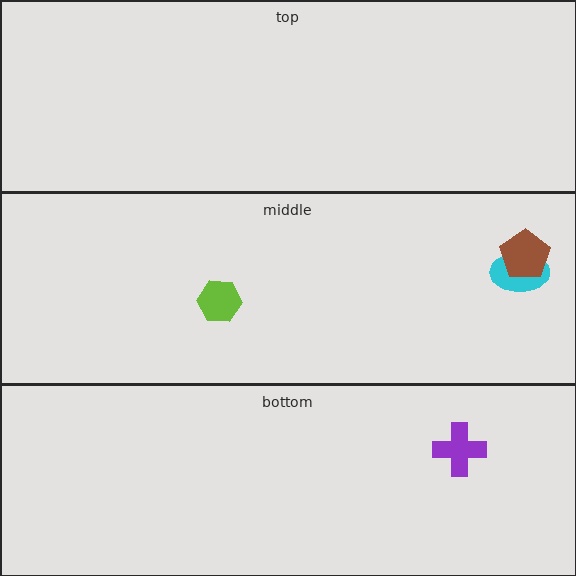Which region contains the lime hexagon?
The middle region.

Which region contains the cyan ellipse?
The middle region.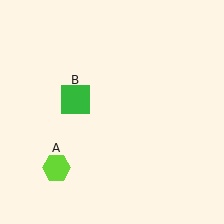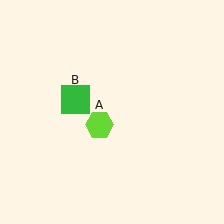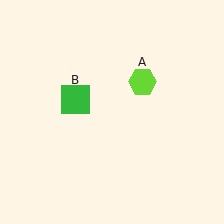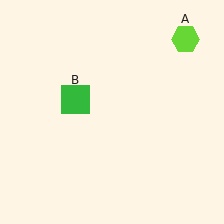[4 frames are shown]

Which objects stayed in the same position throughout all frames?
Green square (object B) remained stationary.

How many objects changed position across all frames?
1 object changed position: lime hexagon (object A).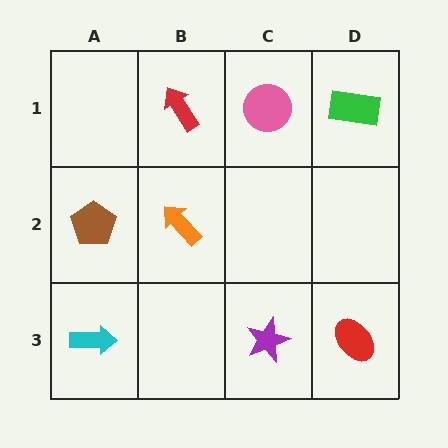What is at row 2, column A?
A brown pentagon.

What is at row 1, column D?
A green rectangle.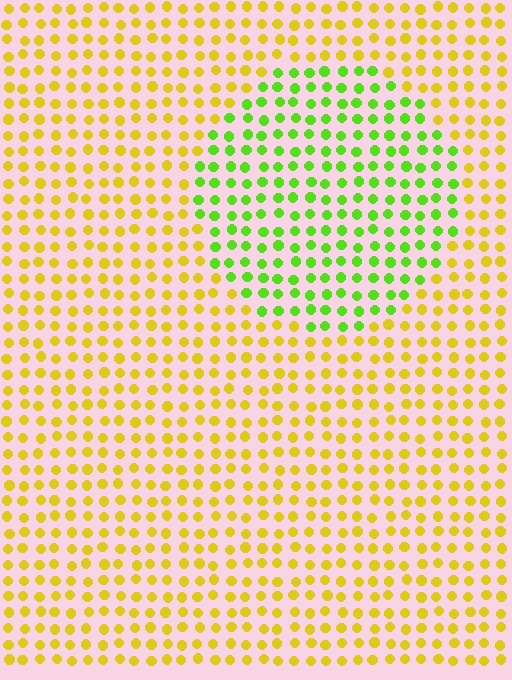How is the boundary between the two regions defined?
The boundary is defined purely by a slight shift in hue (about 49 degrees). Spacing, size, and orientation are identical on both sides.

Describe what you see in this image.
The image is filled with small yellow elements in a uniform arrangement. A circle-shaped region is visible where the elements are tinted to a slightly different hue, forming a subtle color boundary.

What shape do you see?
I see a circle.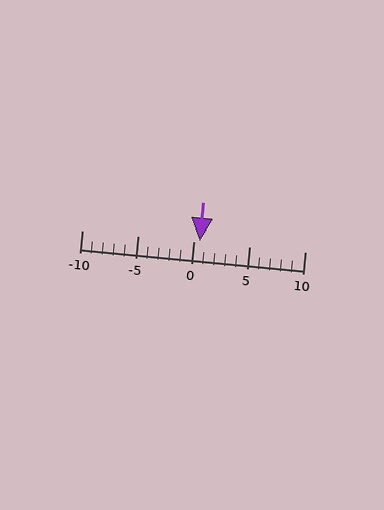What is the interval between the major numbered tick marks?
The major tick marks are spaced 5 units apart.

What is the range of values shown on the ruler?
The ruler shows values from -10 to 10.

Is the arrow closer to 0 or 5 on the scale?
The arrow is closer to 0.